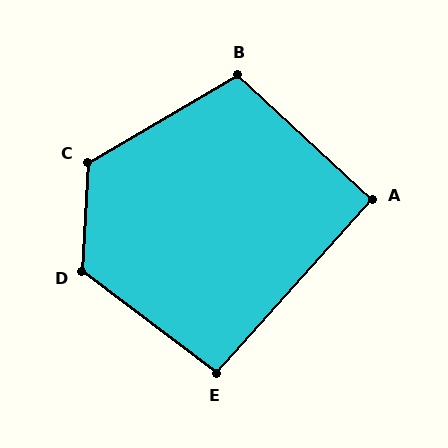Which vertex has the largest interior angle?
D, at approximately 124 degrees.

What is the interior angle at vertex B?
Approximately 107 degrees (obtuse).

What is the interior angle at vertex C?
Approximately 123 degrees (obtuse).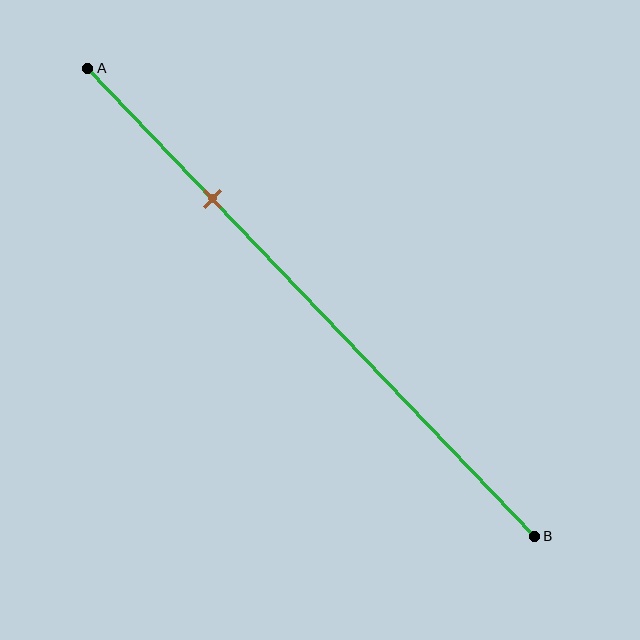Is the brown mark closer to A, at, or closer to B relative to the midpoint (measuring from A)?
The brown mark is closer to point A than the midpoint of segment AB.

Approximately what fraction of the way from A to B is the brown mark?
The brown mark is approximately 30% of the way from A to B.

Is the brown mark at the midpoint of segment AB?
No, the mark is at about 30% from A, not at the 50% midpoint.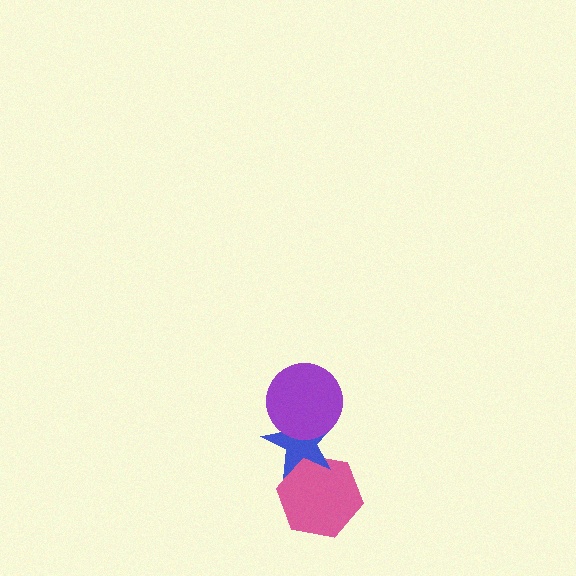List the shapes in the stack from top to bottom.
From top to bottom: the purple circle, the blue star, the pink hexagon.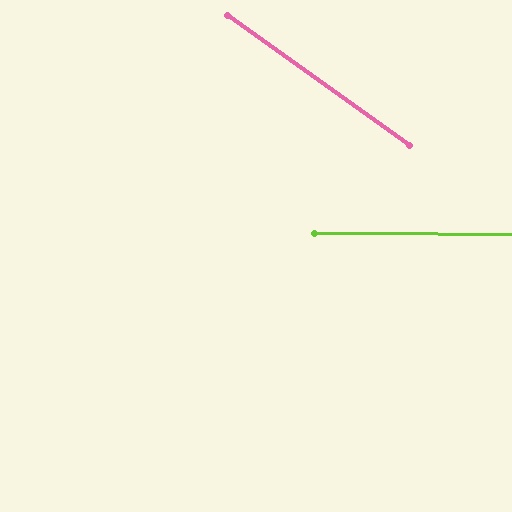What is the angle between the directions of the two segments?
Approximately 35 degrees.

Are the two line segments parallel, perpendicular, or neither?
Neither parallel nor perpendicular — they differ by about 35°.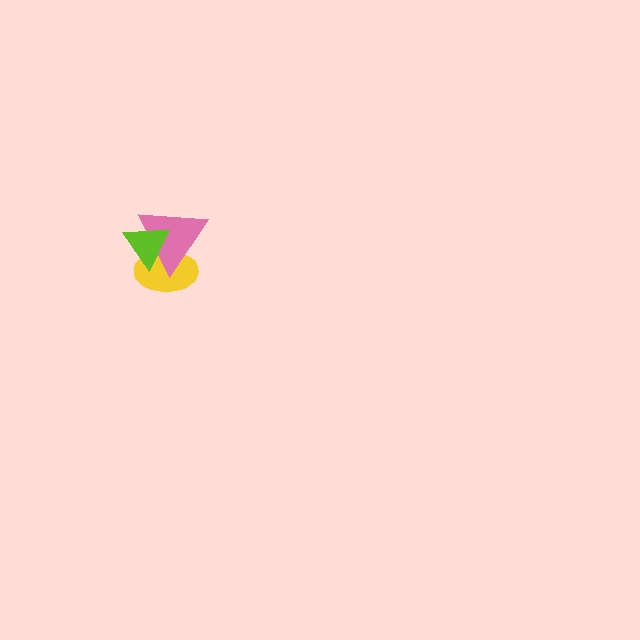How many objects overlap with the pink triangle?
2 objects overlap with the pink triangle.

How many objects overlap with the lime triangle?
2 objects overlap with the lime triangle.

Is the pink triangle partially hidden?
Yes, it is partially covered by another shape.